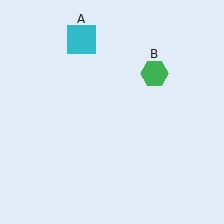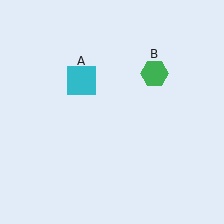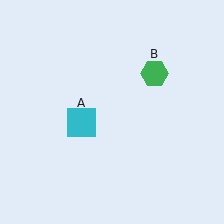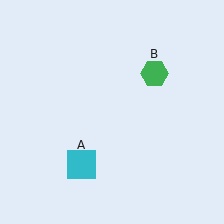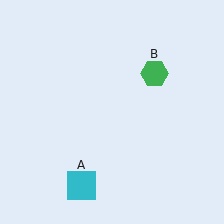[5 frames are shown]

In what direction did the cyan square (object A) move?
The cyan square (object A) moved down.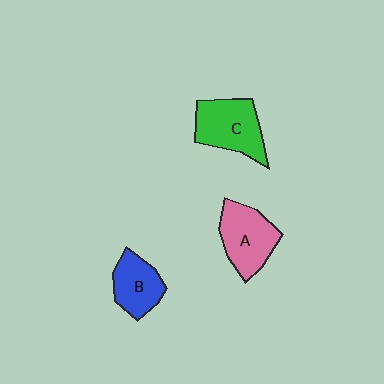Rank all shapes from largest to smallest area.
From largest to smallest: C (green), A (pink), B (blue).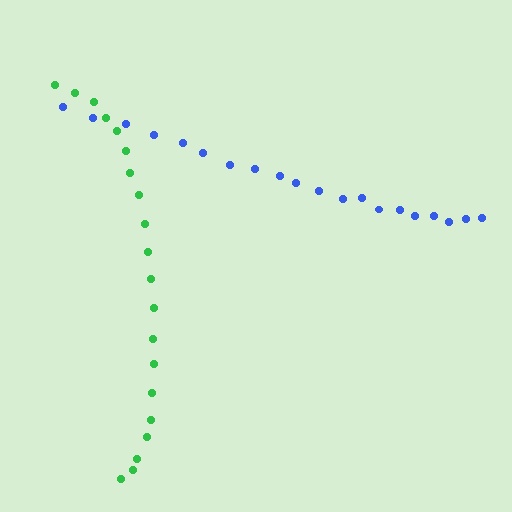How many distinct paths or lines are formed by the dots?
There are 2 distinct paths.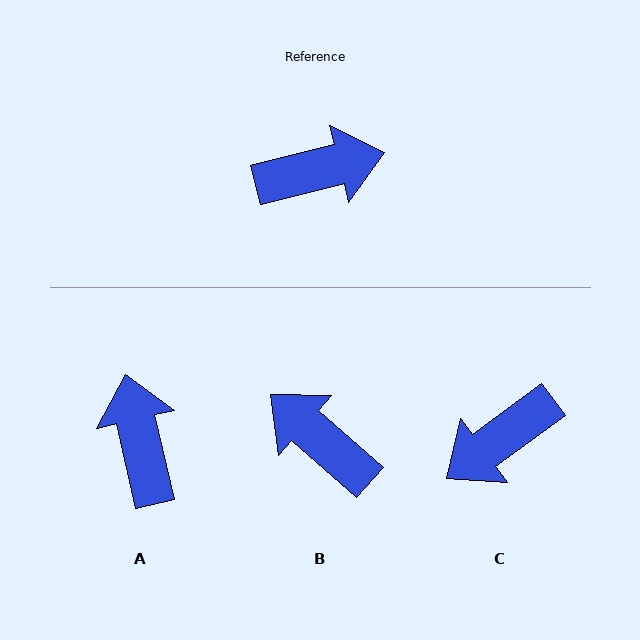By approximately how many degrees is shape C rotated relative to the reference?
Approximately 158 degrees clockwise.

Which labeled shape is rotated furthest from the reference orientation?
C, about 158 degrees away.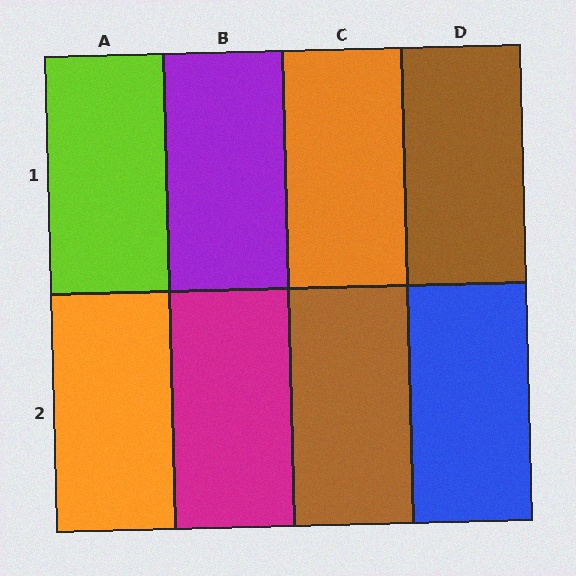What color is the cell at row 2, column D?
Blue.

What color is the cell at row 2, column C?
Brown.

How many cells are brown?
2 cells are brown.